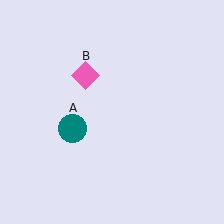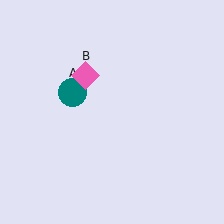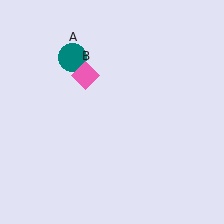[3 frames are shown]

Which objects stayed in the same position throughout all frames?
Pink diamond (object B) remained stationary.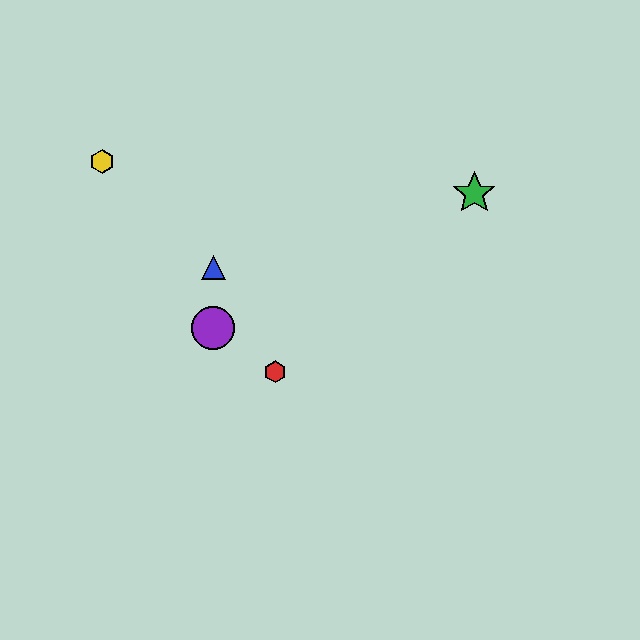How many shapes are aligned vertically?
2 shapes (the blue triangle, the purple circle) are aligned vertically.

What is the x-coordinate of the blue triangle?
The blue triangle is at x≈213.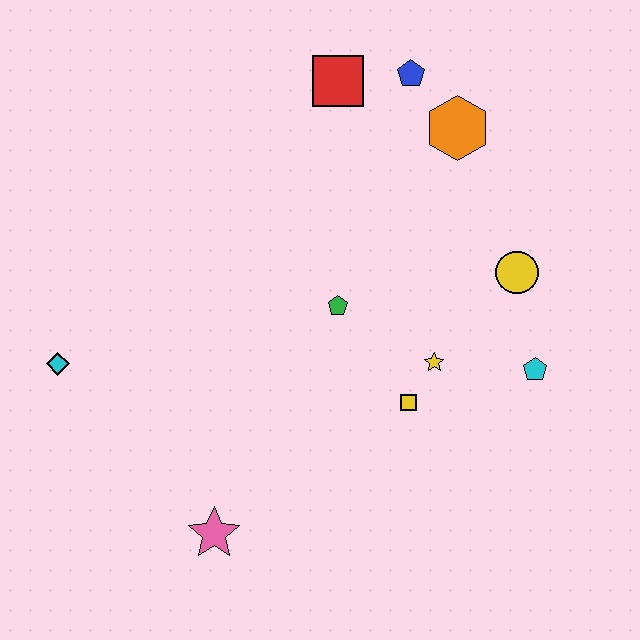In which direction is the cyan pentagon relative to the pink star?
The cyan pentagon is to the right of the pink star.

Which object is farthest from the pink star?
The blue pentagon is farthest from the pink star.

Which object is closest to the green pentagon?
The yellow star is closest to the green pentagon.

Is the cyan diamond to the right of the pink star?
No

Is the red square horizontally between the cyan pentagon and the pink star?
Yes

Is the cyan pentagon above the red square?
No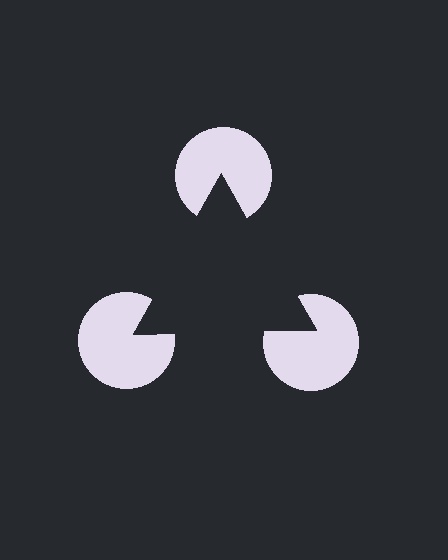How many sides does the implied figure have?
3 sides.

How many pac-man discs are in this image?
There are 3 — one at each vertex of the illusory triangle.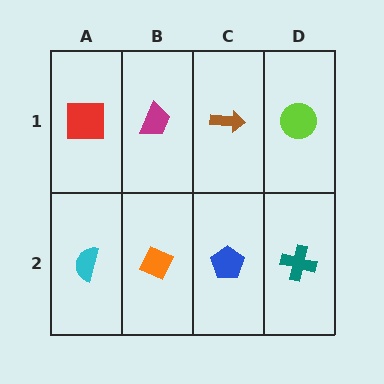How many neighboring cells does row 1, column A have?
2.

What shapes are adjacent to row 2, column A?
A red square (row 1, column A), an orange diamond (row 2, column B).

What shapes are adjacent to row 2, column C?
A brown arrow (row 1, column C), an orange diamond (row 2, column B), a teal cross (row 2, column D).